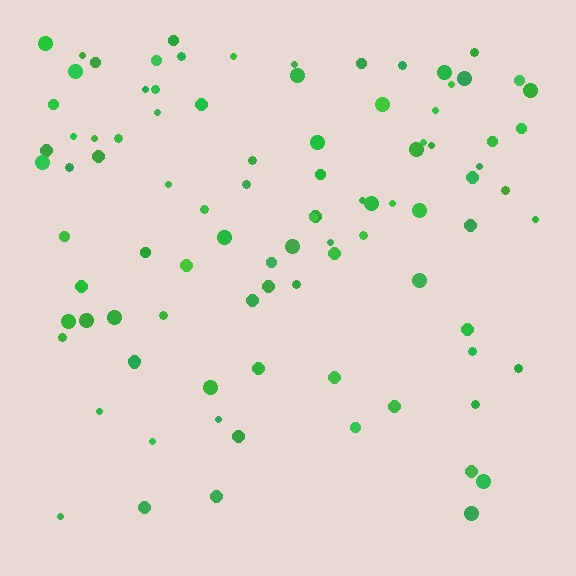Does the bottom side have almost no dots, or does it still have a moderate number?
Still a moderate number, just noticeably fewer than the top.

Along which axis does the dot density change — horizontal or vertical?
Vertical.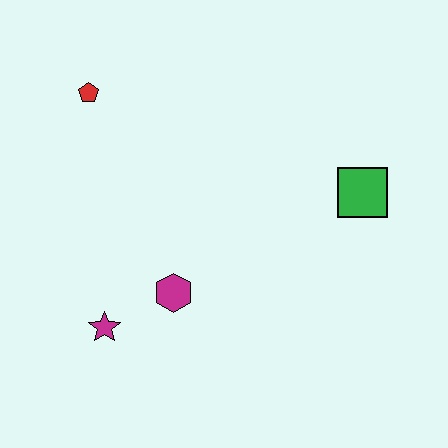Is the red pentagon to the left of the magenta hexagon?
Yes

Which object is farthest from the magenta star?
The green square is farthest from the magenta star.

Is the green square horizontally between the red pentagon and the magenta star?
No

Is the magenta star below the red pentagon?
Yes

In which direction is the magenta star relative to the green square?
The magenta star is to the left of the green square.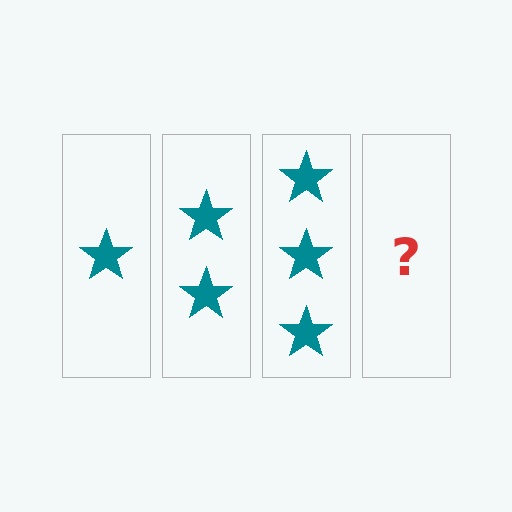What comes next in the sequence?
The next element should be 4 stars.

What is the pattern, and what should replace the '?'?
The pattern is that each step adds one more star. The '?' should be 4 stars.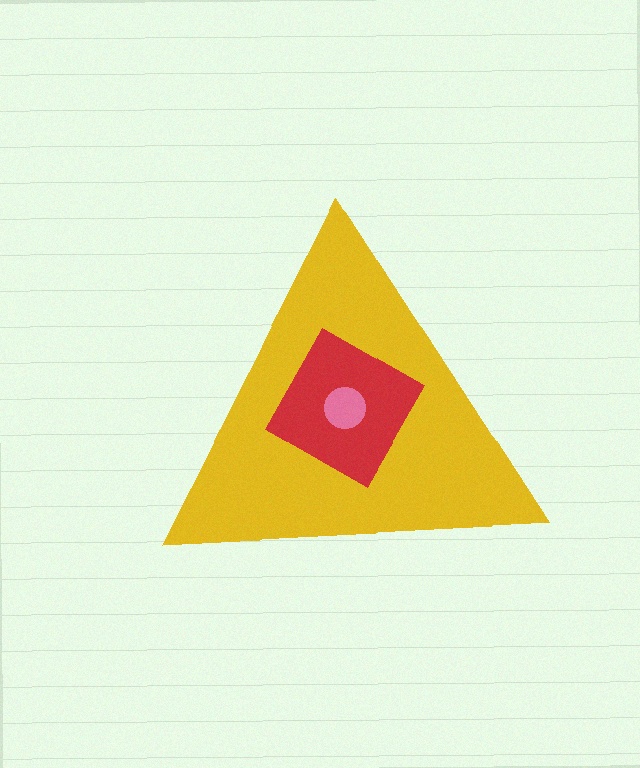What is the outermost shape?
The yellow triangle.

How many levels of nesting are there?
3.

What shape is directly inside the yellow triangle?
The red diamond.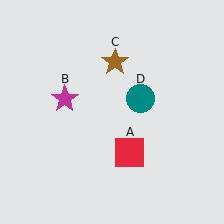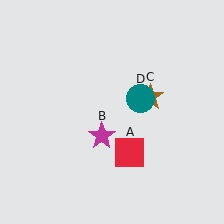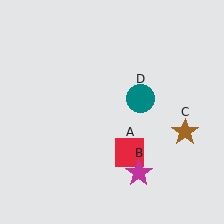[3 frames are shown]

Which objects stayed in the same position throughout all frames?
Red square (object A) and teal circle (object D) remained stationary.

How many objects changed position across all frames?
2 objects changed position: magenta star (object B), brown star (object C).